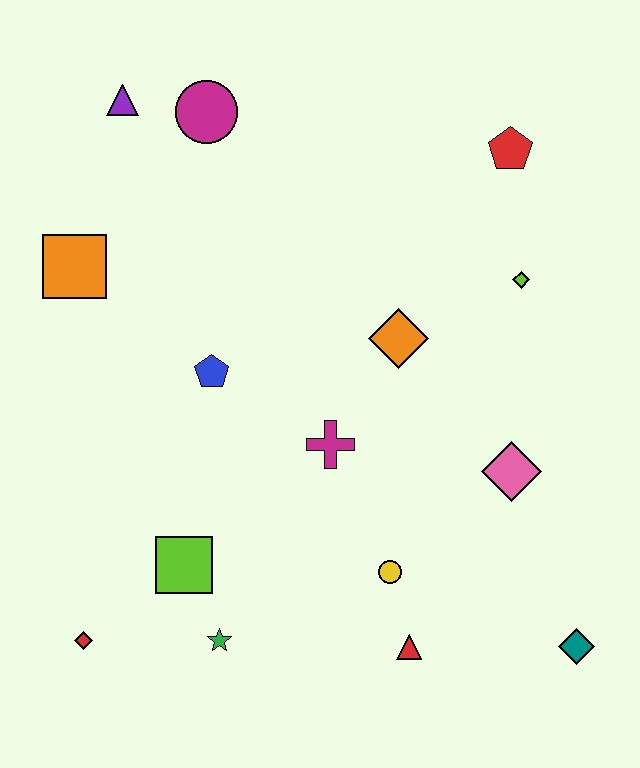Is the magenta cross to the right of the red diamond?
Yes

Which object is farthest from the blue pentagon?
The teal diamond is farthest from the blue pentagon.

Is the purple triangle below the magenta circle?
No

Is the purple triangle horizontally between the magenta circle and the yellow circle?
No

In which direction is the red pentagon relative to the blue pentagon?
The red pentagon is to the right of the blue pentagon.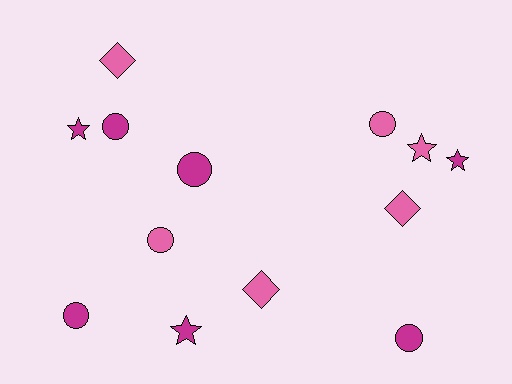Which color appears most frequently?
Magenta, with 7 objects.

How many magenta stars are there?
There are 3 magenta stars.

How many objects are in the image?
There are 13 objects.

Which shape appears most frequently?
Circle, with 6 objects.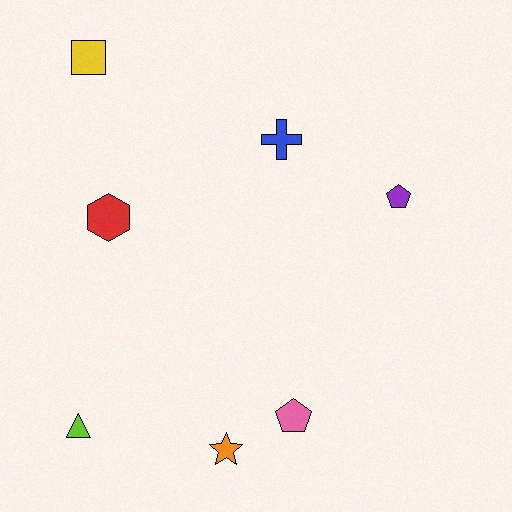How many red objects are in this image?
There is 1 red object.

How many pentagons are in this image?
There are 2 pentagons.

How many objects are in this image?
There are 7 objects.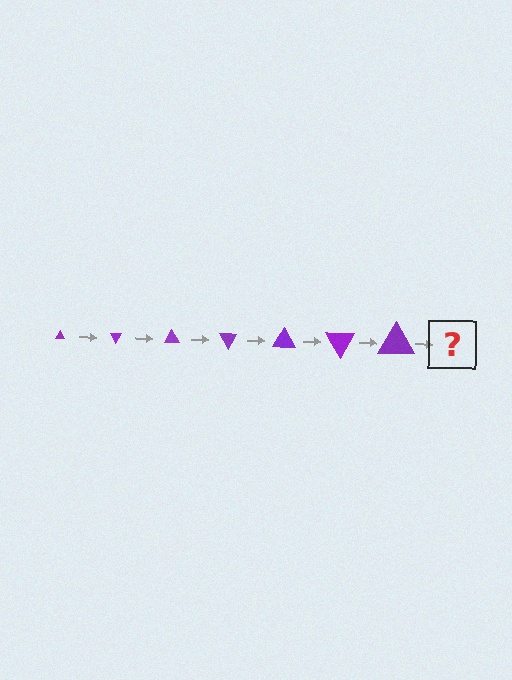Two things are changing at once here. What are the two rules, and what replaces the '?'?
The two rules are that the triangle grows larger each step and it rotates 60 degrees each step. The '?' should be a triangle, larger than the previous one and rotated 420 degrees from the start.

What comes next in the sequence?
The next element should be a triangle, larger than the previous one and rotated 420 degrees from the start.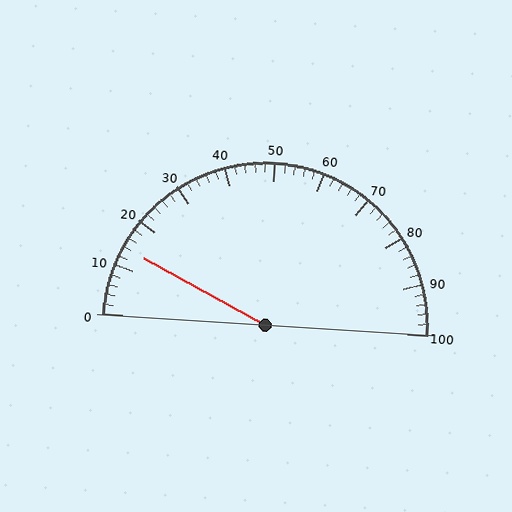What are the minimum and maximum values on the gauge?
The gauge ranges from 0 to 100.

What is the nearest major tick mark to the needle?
The nearest major tick mark is 10.